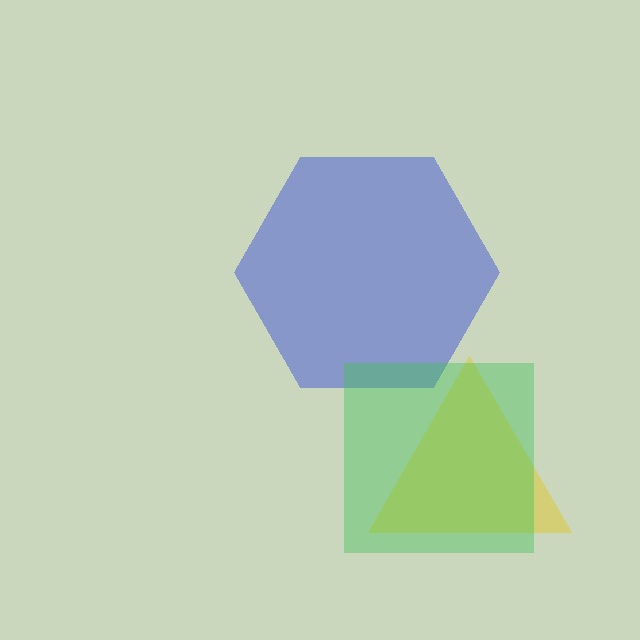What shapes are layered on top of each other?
The layered shapes are: a blue hexagon, a yellow triangle, a green square.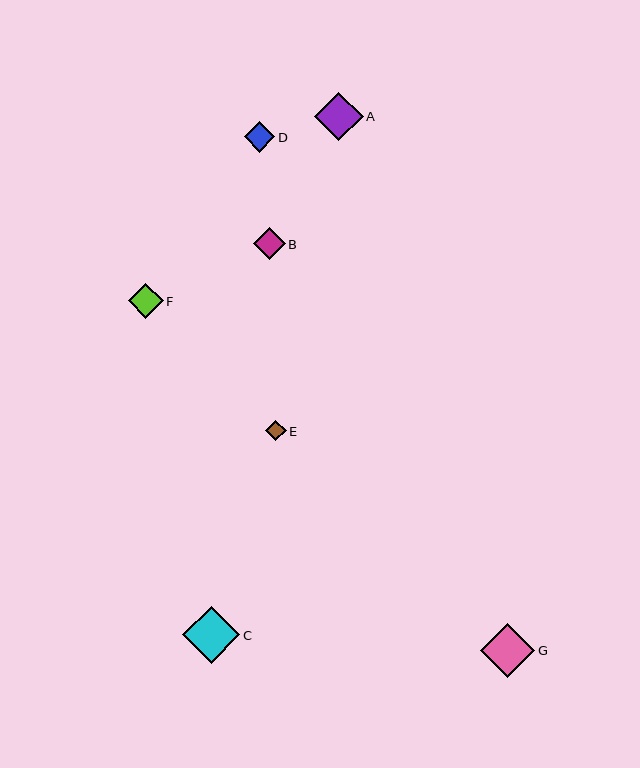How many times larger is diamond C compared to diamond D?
Diamond C is approximately 1.9 times the size of diamond D.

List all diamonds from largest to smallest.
From largest to smallest: C, G, A, F, B, D, E.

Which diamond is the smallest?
Diamond E is the smallest with a size of approximately 21 pixels.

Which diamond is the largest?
Diamond C is the largest with a size of approximately 57 pixels.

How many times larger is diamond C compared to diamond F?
Diamond C is approximately 1.6 times the size of diamond F.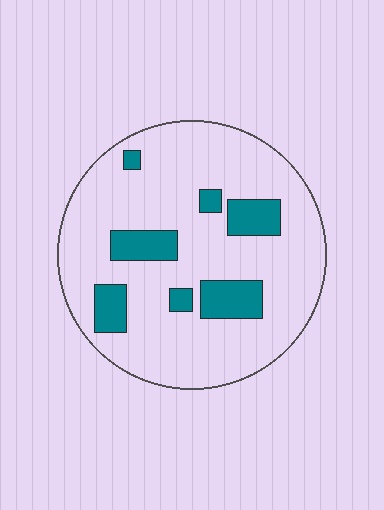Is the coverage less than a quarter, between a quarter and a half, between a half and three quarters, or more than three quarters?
Less than a quarter.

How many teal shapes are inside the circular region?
7.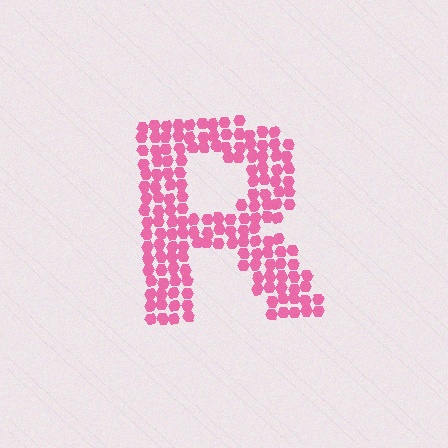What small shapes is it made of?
It is made of small hexagons.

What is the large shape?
The large shape is the letter R.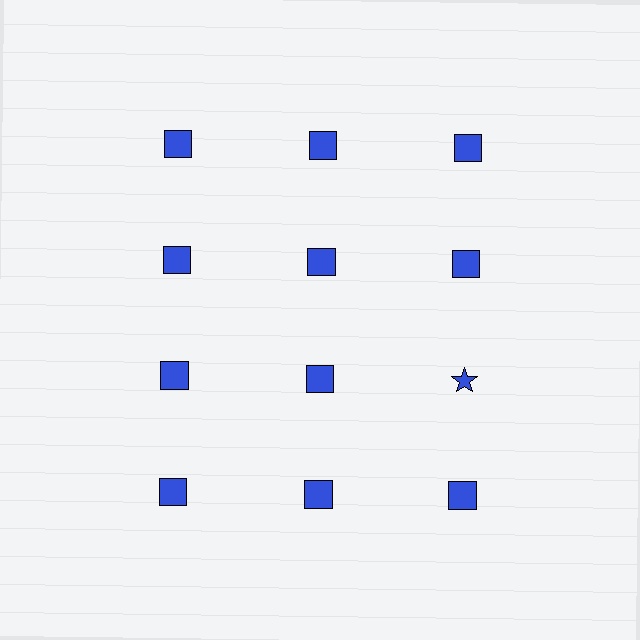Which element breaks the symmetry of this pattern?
The blue star in the third row, center column breaks the symmetry. All other shapes are blue squares.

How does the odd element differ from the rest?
It has a different shape: star instead of square.